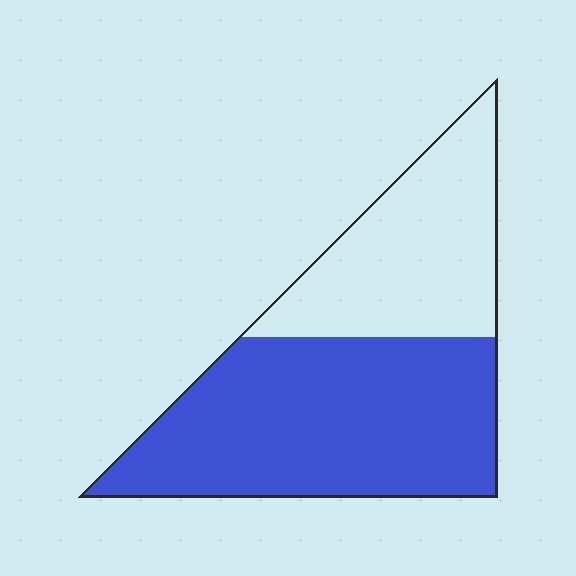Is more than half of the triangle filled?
Yes.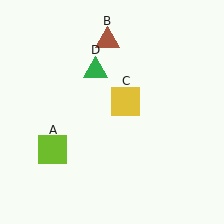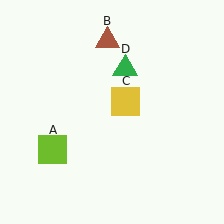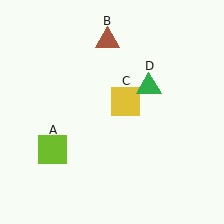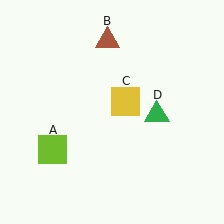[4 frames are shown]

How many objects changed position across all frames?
1 object changed position: green triangle (object D).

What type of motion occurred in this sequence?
The green triangle (object D) rotated clockwise around the center of the scene.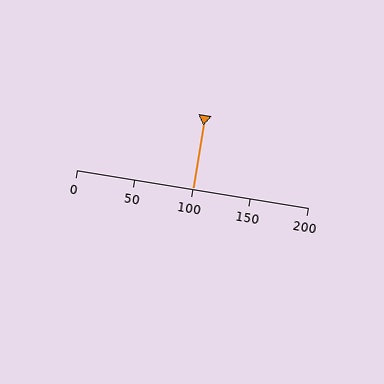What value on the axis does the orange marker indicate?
The marker indicates approximately 100.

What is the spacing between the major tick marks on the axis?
The major ticks are spaced 50 apart.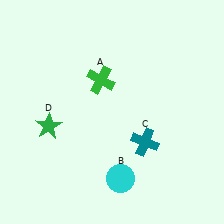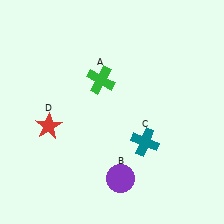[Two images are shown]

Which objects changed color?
B changed from cyan to purple. D changed from green to red.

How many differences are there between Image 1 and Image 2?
There are 2 differences between the two images.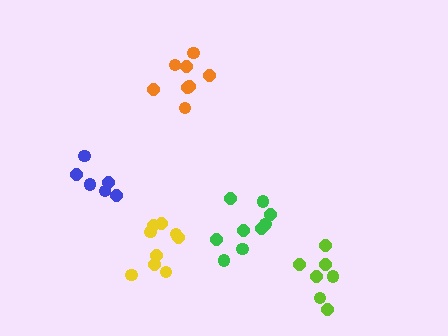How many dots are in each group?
Group 1: 9 dots, Group 2: 6 dots, Group 3: 8 dots, Group 4: 7 dots, Group 5: 10 dots (40 total).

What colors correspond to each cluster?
The clusters are colored: yellow, blue, orange, lime, green.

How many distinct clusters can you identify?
There are 5 distinct clusters.